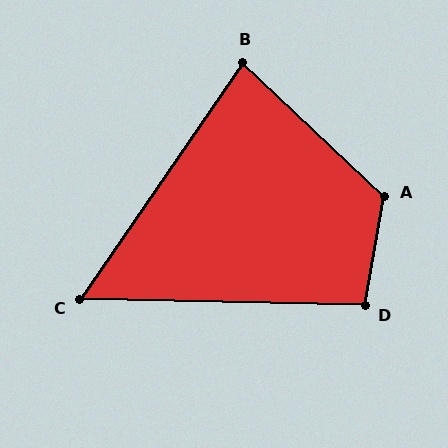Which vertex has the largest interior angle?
A, at approximately 123 degrees.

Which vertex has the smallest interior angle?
C, at approximately 57 degrees.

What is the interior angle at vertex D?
Approximately 99 degrees (obtuse).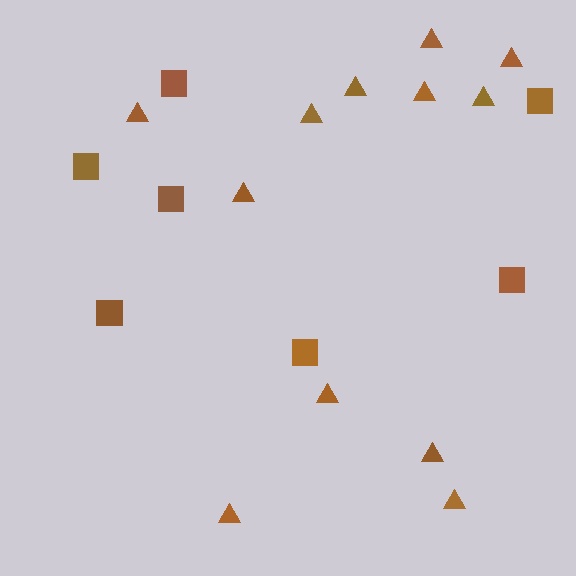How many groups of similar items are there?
There are 2 groups: one group of squares (7) and one group of triangles (12).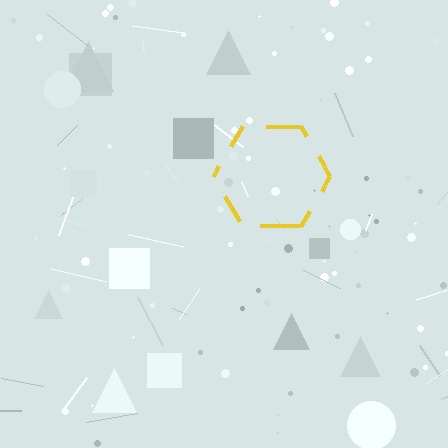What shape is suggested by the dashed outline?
The dashed outline suggests a hexagon.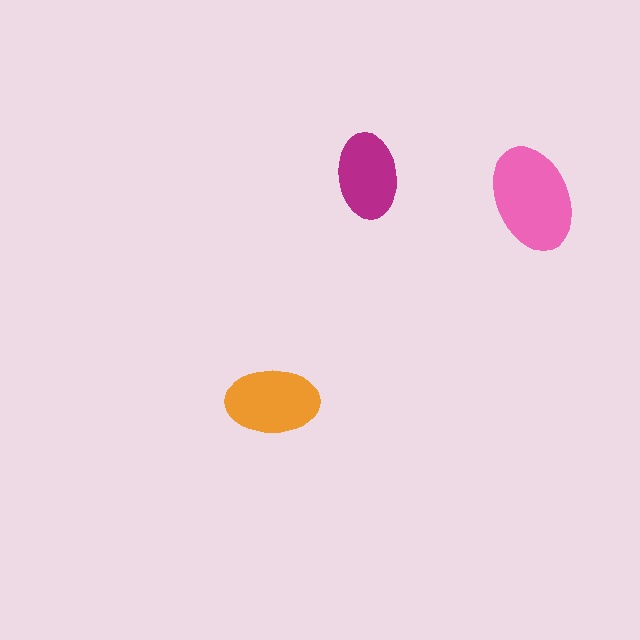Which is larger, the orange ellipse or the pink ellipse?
The pink one.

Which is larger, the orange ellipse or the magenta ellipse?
The orange one.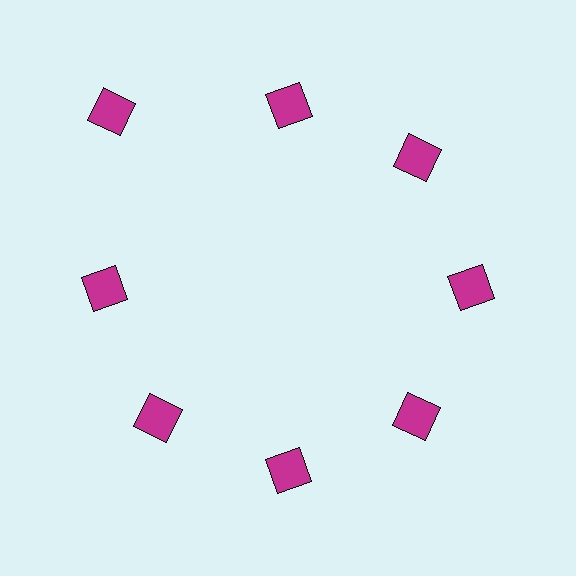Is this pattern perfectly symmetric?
No. The 8 magenta squares are arranged in a ring, but one element near the 10 o'clock position is pushed outward from the center, breaking the 8-fold rotational symmetry.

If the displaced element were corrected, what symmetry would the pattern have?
It would have 8-fold rotational symmetry — the pattern would map onto itself every 45 degrees.